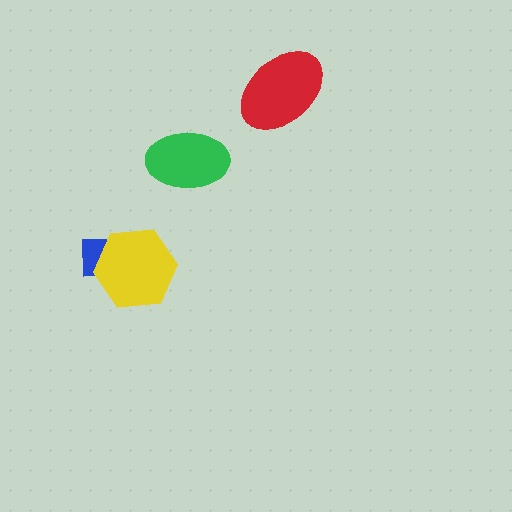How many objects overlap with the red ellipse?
0 objects overlap with the red ellipse.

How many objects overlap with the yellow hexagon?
1 object overlaps with the yellow hexagon.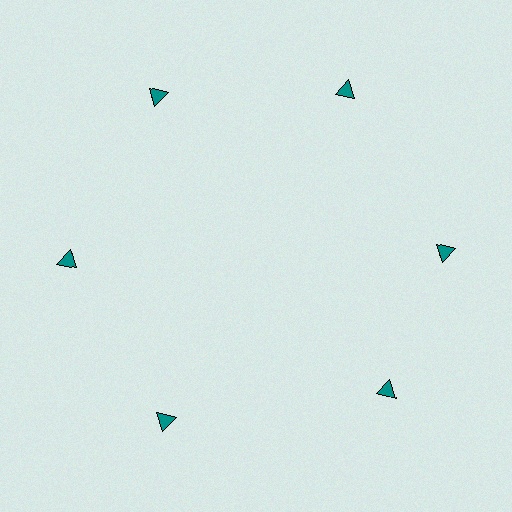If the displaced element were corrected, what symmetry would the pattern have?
It would have 6-fold rotational symmetry — the pattern would map onto itself every 60 degrees.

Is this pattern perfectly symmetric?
No. The 6 teal triangles are arranged in a ring, but one element near the 5 o'clock position is rotated out of alignment along the ring, breaking the 6-fold rotational symmetry.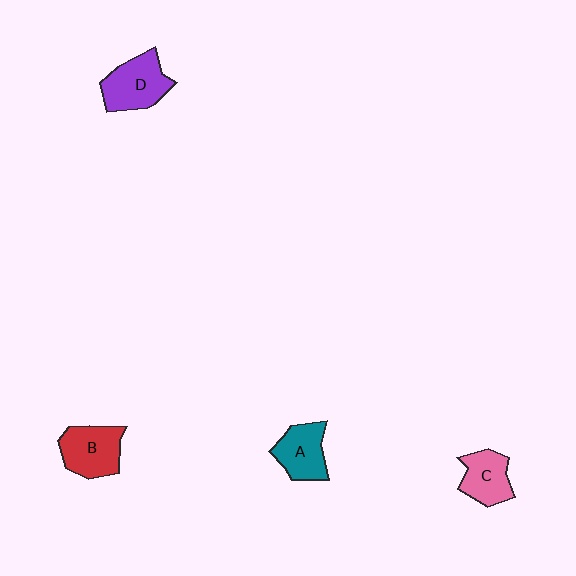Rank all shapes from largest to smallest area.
From largest to smallest: D (purple), B (red), A (teal), C (pink).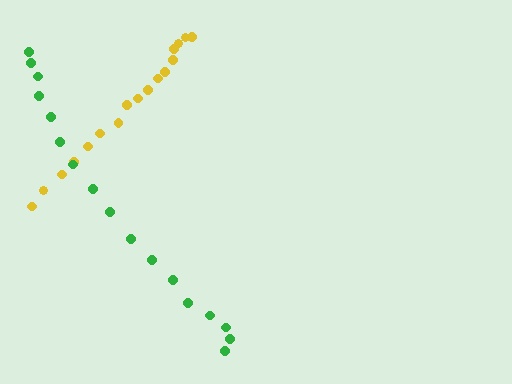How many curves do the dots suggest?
There are 2 distinct paths.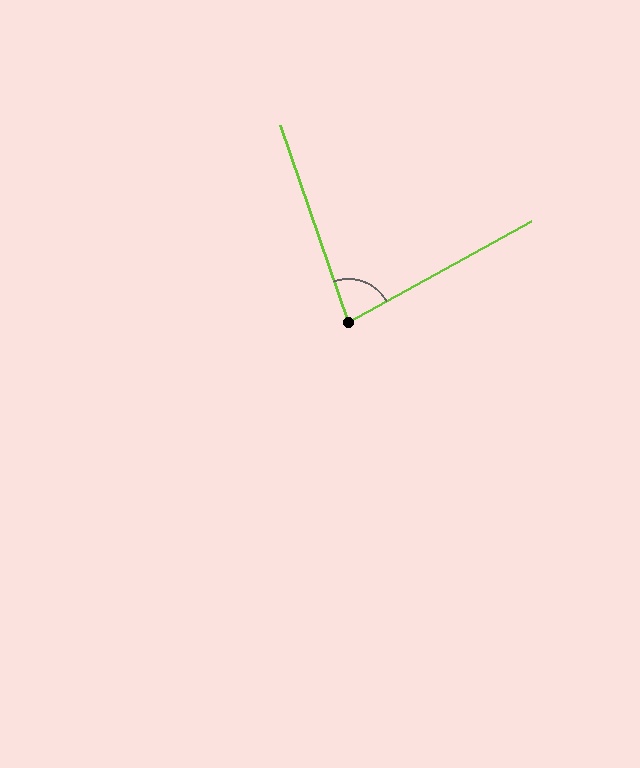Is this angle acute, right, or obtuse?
It is acute.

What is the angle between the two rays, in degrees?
Approximately 80 degrees.